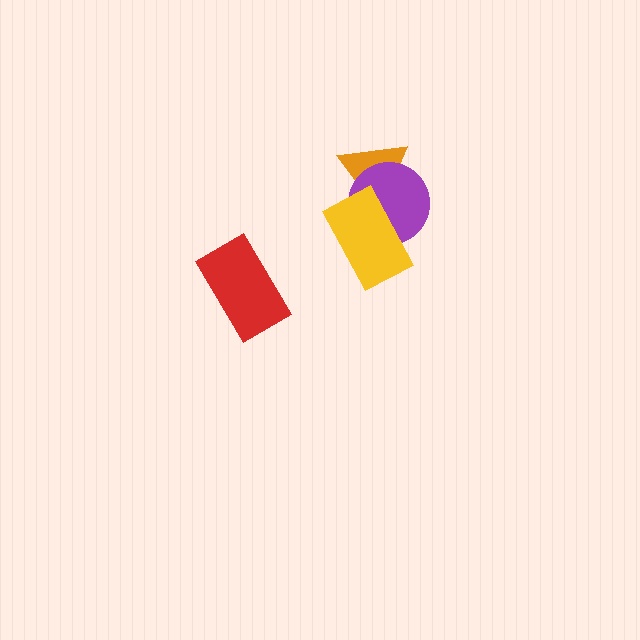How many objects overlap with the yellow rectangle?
2 objects overlap with the yellow rectangle.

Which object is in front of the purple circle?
The yellow rectangle is in front of the purple circle.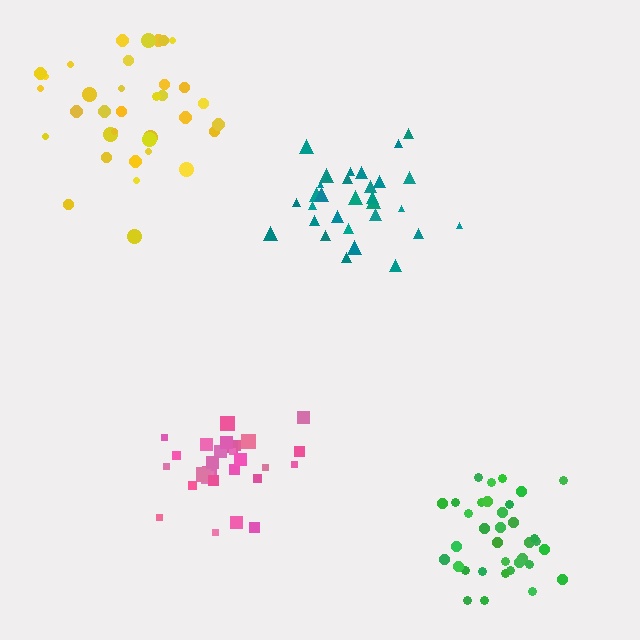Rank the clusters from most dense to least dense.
green, teal, pink, yellow.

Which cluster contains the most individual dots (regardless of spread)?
Green (35).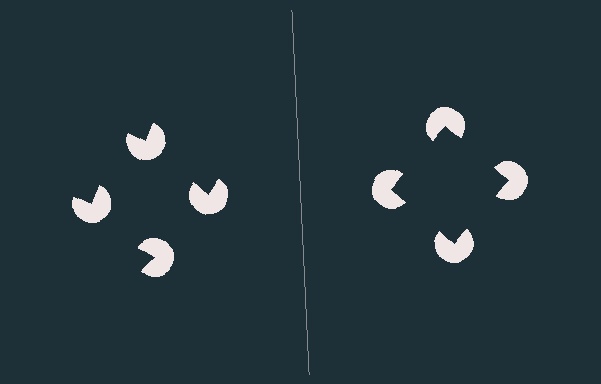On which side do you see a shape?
An illusory square appears on the right side. On the left side the wedge cuts are rotated, so no coherent shape forms.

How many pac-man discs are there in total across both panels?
8 — 4 on each side.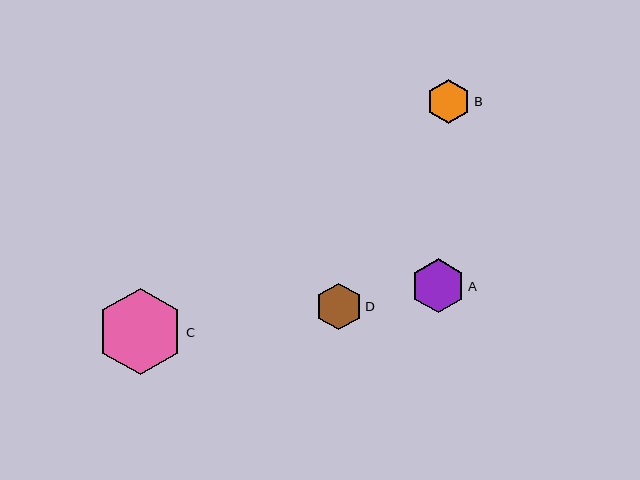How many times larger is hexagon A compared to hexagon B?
Hexagon A is approximately 1.2 times the size of hexagon B.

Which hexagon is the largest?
Hexagon C is the largest with a size of approximately 87 pixels.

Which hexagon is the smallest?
Hexagon B is the smallest with a size of approximately 44 pixels.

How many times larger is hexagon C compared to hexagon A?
Hexagon C is approximately 1.6 times the size of hexagon A.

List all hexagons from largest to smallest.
From largest to smallest: C, A, D, B.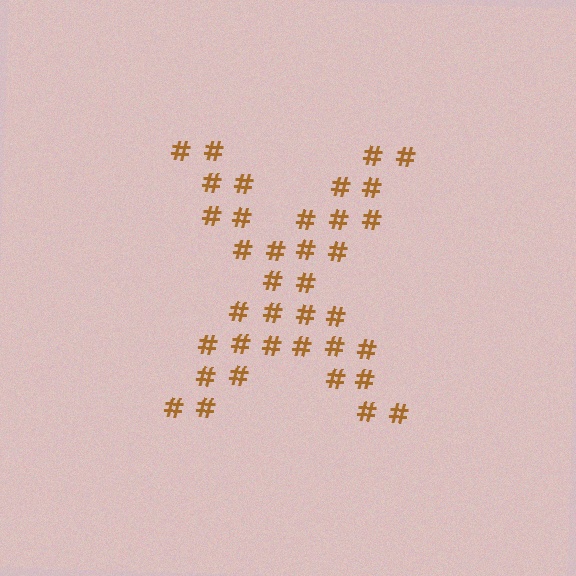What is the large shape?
The large shape is the letter X.